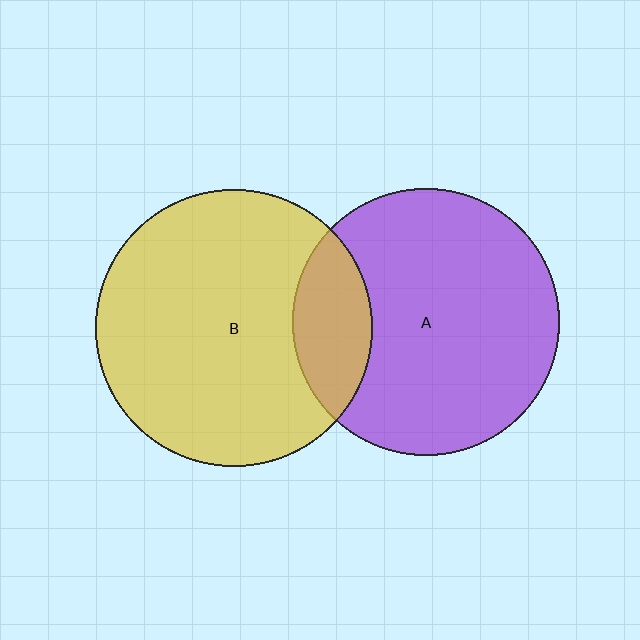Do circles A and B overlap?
Yes.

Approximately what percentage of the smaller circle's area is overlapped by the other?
Approximately 20%.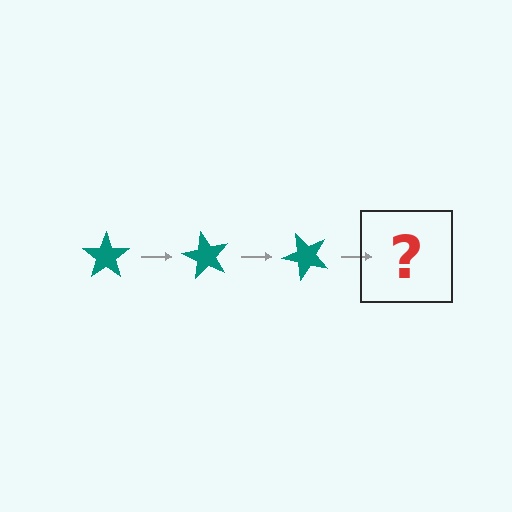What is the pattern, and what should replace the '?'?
The pattern is that the star rotates 60 degrees each step. The '?' should be a teal star rotated 180 degrees.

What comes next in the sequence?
The next element should be a teal star rotated 180 degrees.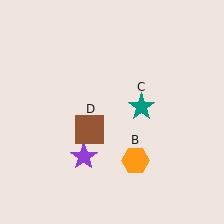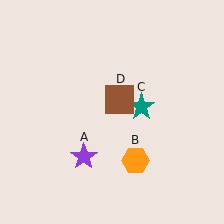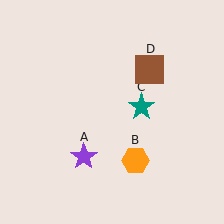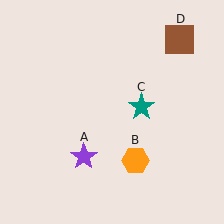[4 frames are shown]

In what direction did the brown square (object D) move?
The brown square (object D) moved up and to the right.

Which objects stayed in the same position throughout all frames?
Purple star (object A) and orange hexagon (object B) and teal star (object C) remained stationary.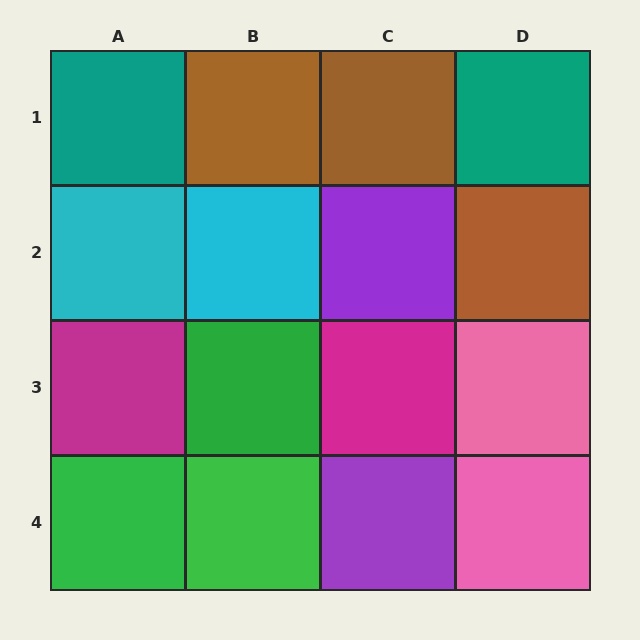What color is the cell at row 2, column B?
Cyan.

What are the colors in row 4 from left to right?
Green, green, purple, pink.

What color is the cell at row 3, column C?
Magenta.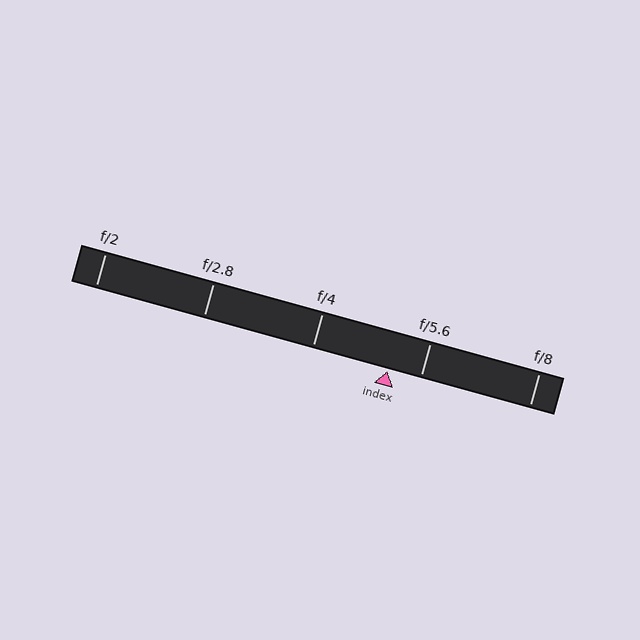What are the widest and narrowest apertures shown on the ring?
The widest aperture shown is f/2 and the narrowest is f/8.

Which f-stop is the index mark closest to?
The index mark is closest to f/5.6.